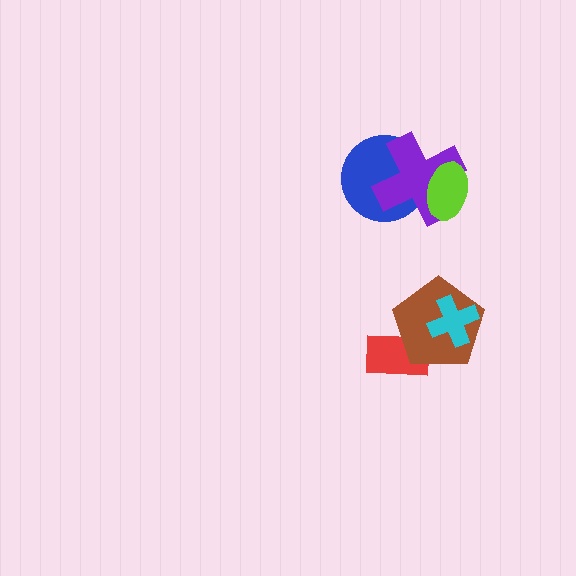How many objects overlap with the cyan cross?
1 object overlaps with the cyan cross.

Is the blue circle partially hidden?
Yes, it is partially covered by another shape.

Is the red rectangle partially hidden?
Yes, it is partially covered by another shape.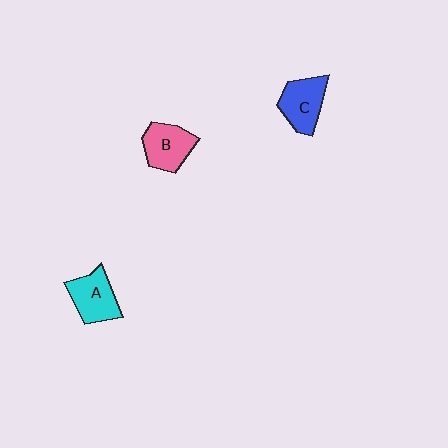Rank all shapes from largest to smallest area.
From largest to smallest: A (cyan), C (blue), B (pink).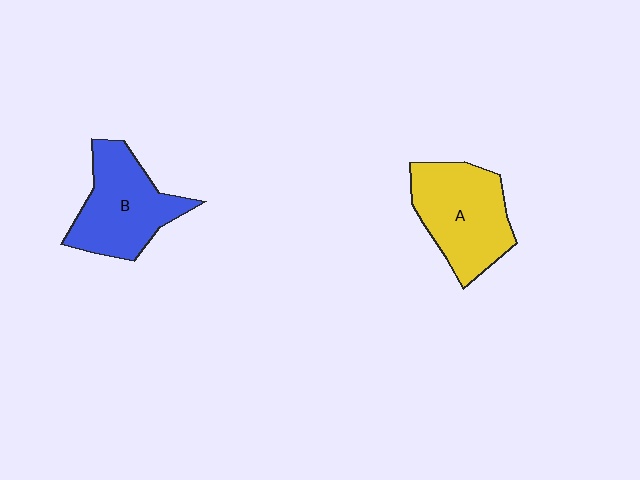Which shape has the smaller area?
Shape B (blue).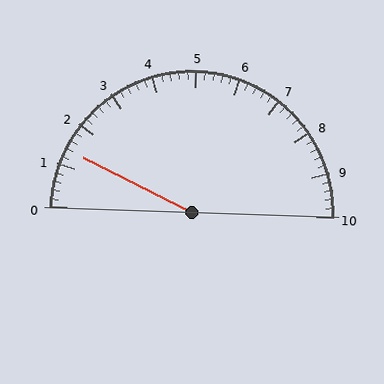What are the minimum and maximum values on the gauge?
The gauge ranges from 0 to 10.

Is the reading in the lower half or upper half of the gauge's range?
The reading is in the lower half of the range (0 to 10).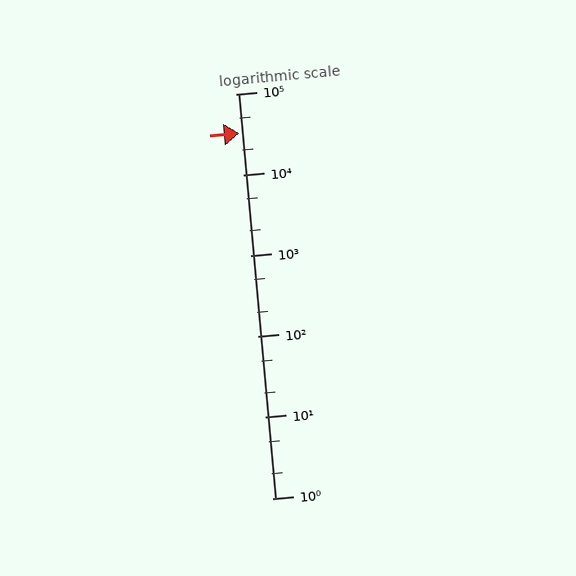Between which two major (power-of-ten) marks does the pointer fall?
The pointer is between 10000 and 100000.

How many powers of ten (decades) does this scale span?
The scale spans 5 decades, from 1 to 100000.